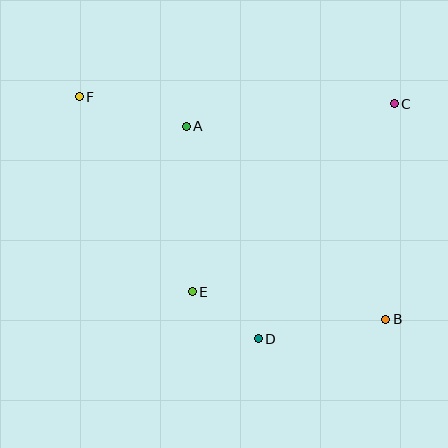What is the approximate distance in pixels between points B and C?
The distance between B and C is approximately 215 pixels.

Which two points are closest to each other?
Points D and E are closest to each other.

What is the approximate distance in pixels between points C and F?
The distance between C and F is approximately 315 pixels.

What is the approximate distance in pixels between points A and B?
The distance between A and B is approximately 278 pixels.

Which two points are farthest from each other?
Points B and F are farthest from each other.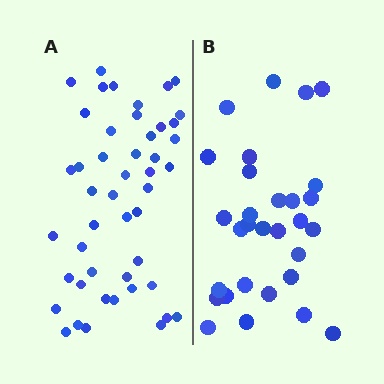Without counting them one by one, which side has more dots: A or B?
Region A (the left region) has more dots.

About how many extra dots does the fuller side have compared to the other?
Region A has approximately 15 more dots than region B.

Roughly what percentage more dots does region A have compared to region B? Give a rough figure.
About 55% more.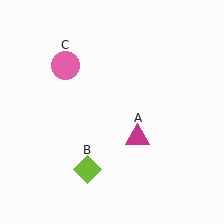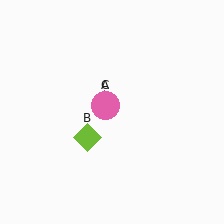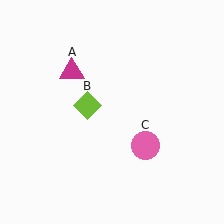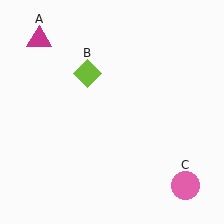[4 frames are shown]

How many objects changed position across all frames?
3 objects changed position: magenta triangle (object A), lime diamond (object B), pink circle (object C).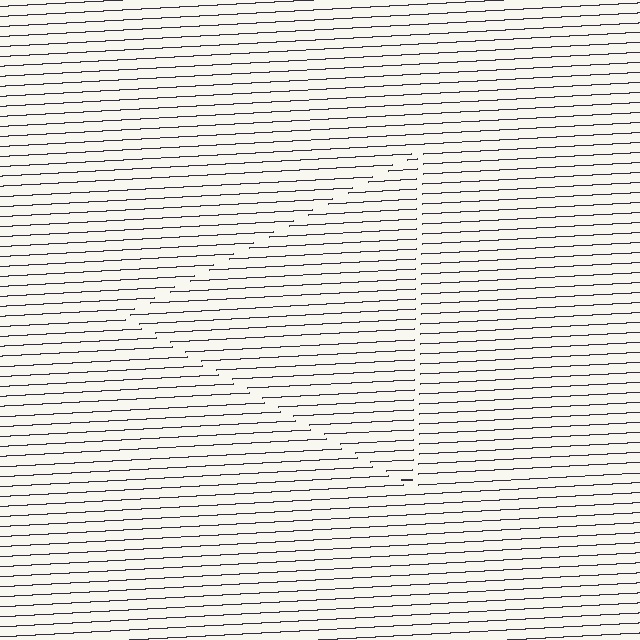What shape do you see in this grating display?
An illusory triangle. The interior of the shape contains the same grating, shifted by half a period — the contour is defined by the phase discontinuity where line-ends from the inner and outer gratings abut.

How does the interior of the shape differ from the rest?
The interior of the shape contains the same grating, shifted by half a period — the contour is defined by the phase discontinuity where line-ends from the inner and outer gratings abut.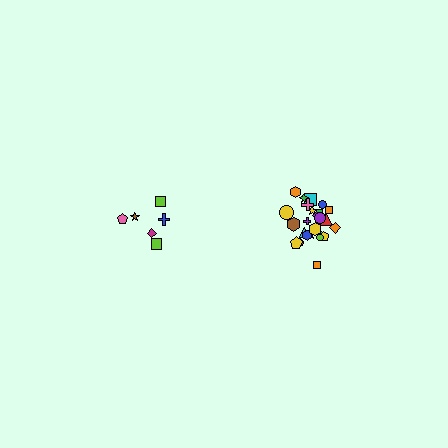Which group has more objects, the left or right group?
The right group.